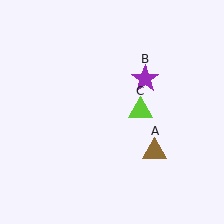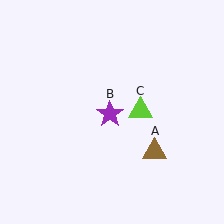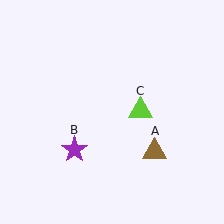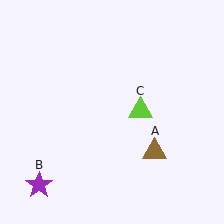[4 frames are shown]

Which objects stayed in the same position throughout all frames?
Brown triangle (object A) and lime triangle (object C) remained stationary.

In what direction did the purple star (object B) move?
The purple star (object B) moved down and to the left.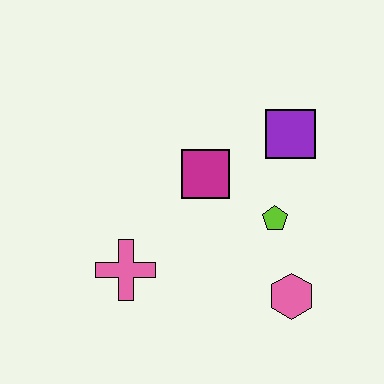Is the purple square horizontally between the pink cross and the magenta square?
No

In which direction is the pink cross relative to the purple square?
The pink cross is to the left of the purple square.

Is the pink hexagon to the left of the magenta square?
No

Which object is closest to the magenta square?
The lime pentagon is closest to the magenta square.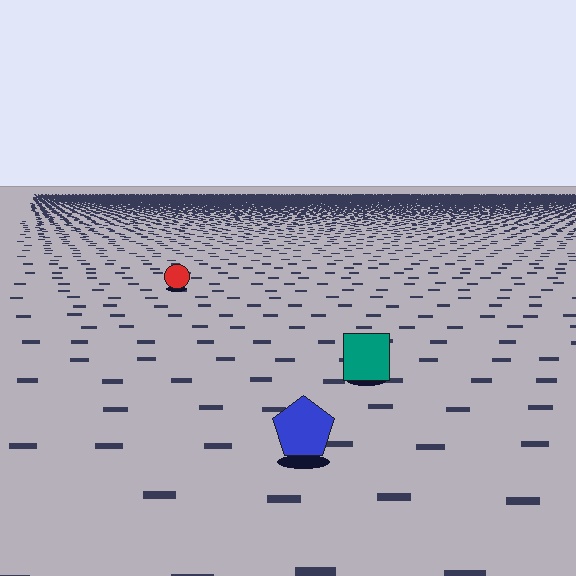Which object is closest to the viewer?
The blue pentagon is closest. The texture marks near it are larger and more spread out.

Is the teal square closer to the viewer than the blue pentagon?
No. The blue pentagon is closer — you can tell from the texture gradient: the ground texture is coarser near it.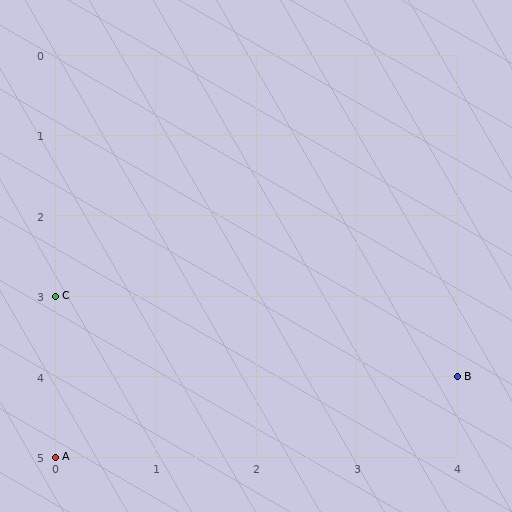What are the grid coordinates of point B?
Point B is at grid coordinates (4, 4).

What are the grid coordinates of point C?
Point C is at grid coordinates (0, 3).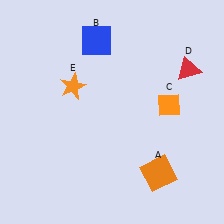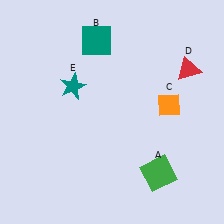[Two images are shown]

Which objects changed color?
A changed from orange to green. B changed from blue to teal. E changed from orange to teal.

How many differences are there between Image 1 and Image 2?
There are 3 differences between the two images.